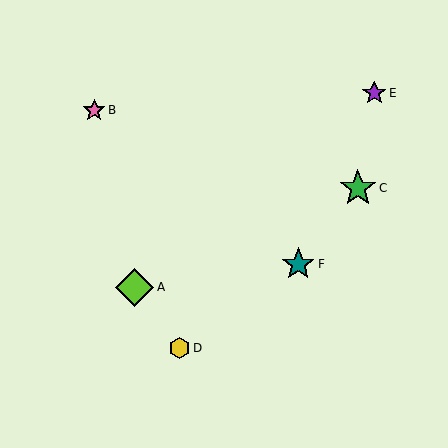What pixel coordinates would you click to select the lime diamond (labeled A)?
Click at (134, 287) to select the lime diamond A.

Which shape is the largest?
The lime diamond (labeled A) is the largest.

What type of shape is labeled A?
Shape A is a lime diamond.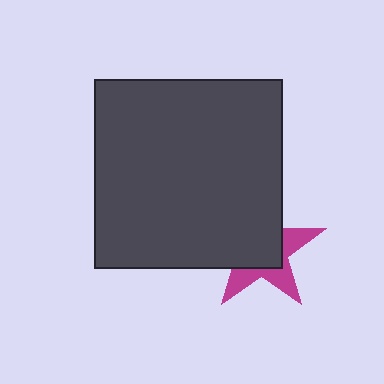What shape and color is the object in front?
The object in front is a dark gray square.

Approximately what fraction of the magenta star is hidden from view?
Roughly 61% of the magenta star is hidden behind the dark gray square.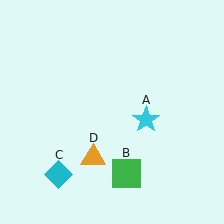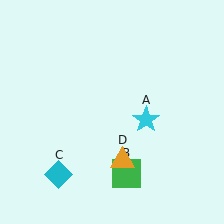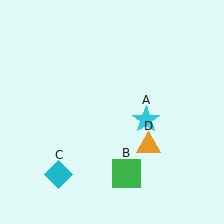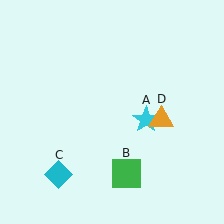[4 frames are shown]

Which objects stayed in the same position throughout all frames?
Cyan star (object A) and green square (object B) and cyan diamond (object C) remained stationary.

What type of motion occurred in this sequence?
The orange triangle (object D) rotated counterclockwise around the center of the scene.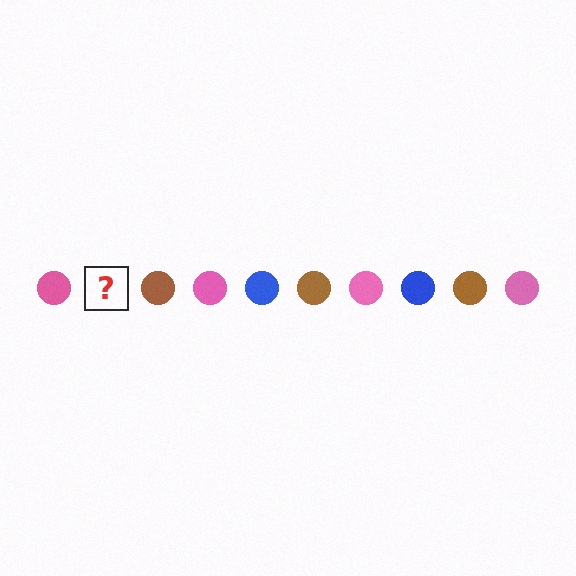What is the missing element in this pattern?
The missing element is a blue circle.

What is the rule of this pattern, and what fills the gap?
The rule is that the pattern cycles through pink, blue, brown circles. The gap should be filled with a blue circle.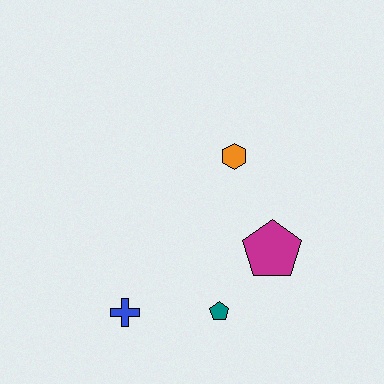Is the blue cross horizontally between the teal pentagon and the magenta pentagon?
No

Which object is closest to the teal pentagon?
The magenta pentagon is closest to the teal pentagon.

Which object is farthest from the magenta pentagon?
The blue cross is farthest from the magenta pentagon.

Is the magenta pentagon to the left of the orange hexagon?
No